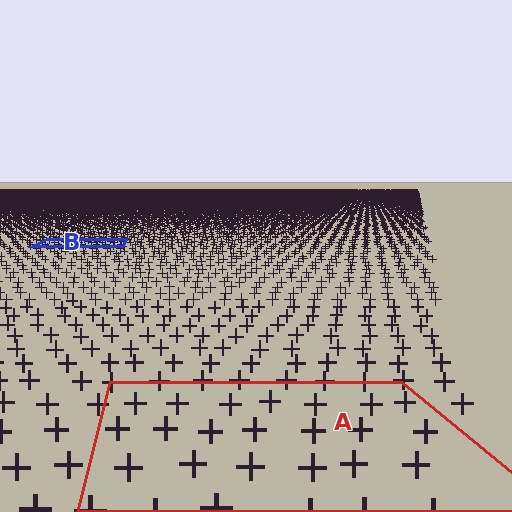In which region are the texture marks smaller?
The texture marks are smaller in region B, because it is farther away.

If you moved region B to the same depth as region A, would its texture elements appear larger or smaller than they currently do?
They would appear larger. At a closer depth, the same texture elements are projected at a bigger on-screen size.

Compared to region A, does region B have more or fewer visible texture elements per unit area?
Region B has more texture elements per unit area — they are packed more densely because it is farther away.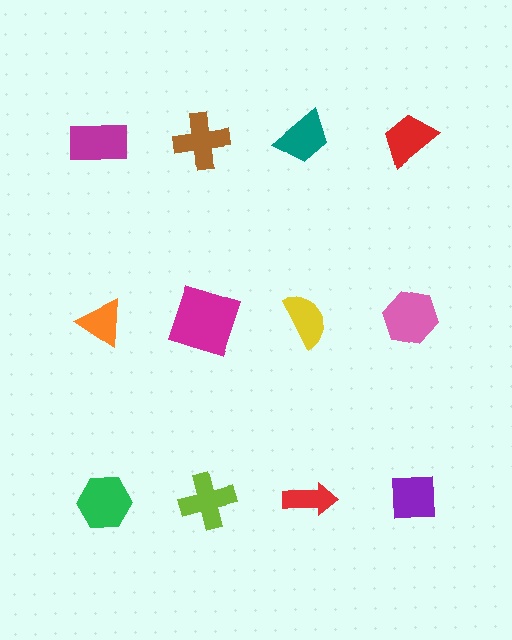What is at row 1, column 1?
A magenta rectangle.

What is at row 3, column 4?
A purple square.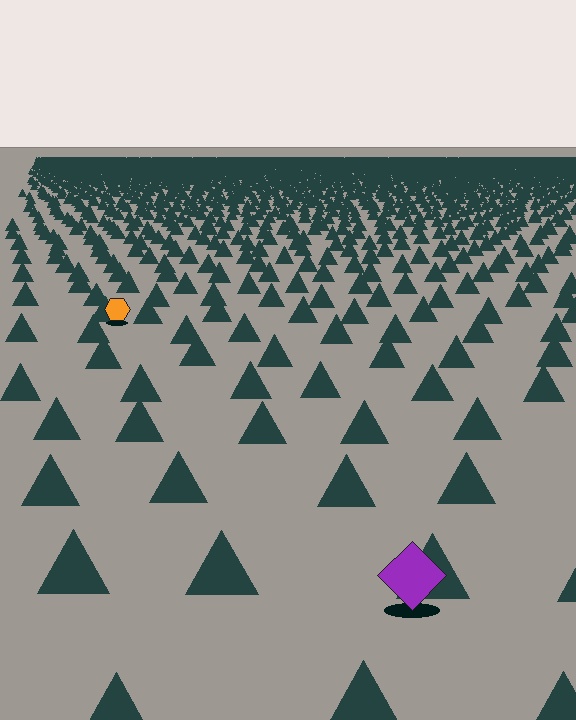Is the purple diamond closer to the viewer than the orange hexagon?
Yes. The purple diamond is closer — you can tell from the texture gradient: the ground texture is coarser near it.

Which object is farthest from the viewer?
The orange hexagon is farthest from the viewer. It appears smaller and the ground texture around it is denser.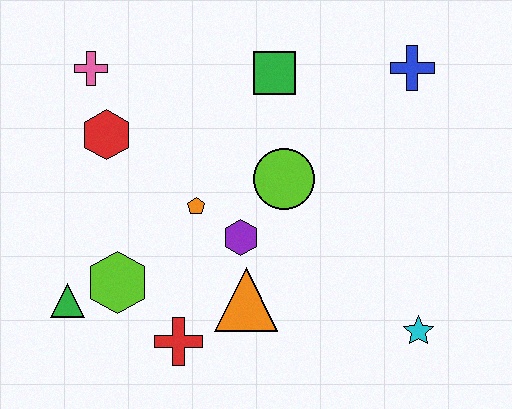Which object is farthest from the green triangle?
The blue cross is farthest from the green triangle.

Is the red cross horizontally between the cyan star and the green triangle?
Yes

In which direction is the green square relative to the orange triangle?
The green square is above the orange triangle.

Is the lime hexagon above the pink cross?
No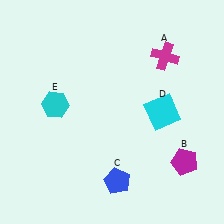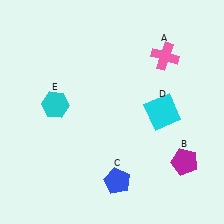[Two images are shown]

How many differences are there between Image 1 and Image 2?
There is 1 difference between the two images.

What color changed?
The cross (A) changed from magenta in Image 1 to pink in Image 2.